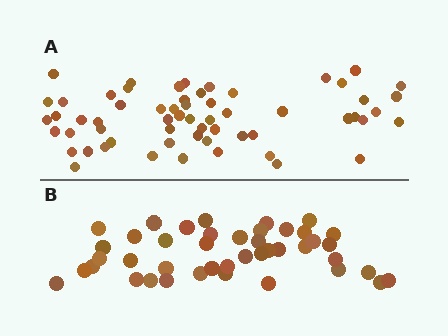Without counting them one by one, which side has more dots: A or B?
Region A (the top region) has more dots.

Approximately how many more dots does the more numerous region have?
Region A has approximately 15 more dots than region B.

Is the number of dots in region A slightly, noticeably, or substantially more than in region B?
Region A has noticeably more, but not dramatically so. The ratio is roughly 1.4 to 1.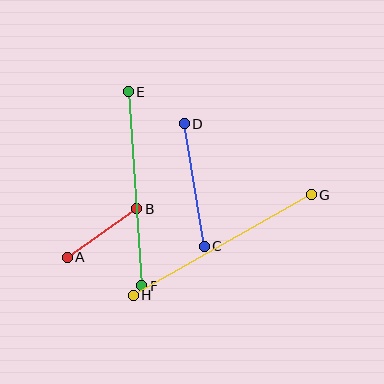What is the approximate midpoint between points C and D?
The midpoint is at approximately (194, 185) pixels.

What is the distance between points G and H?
The distance is approximately 204 pixels.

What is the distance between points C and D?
The distance is approximately 124 pixels.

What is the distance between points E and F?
The distance is approximately 194 pixels.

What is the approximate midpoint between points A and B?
The midpoint is at approximately (102, 233) pixels.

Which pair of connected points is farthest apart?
Points G and H are farthest apart.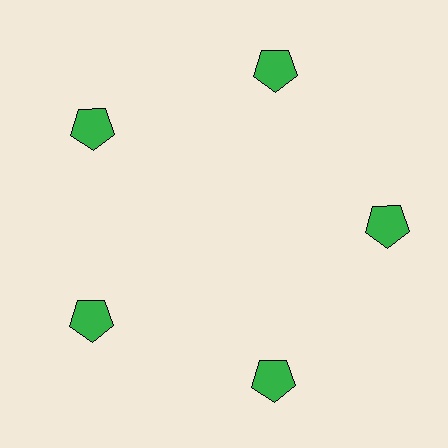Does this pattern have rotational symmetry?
Yes, this pattern has 5-fold rotational symmetry. It looks the same after rotating 72 degrees around the center.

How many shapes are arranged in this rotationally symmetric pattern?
There are 5 shapes, arranged in 5 groups of 1.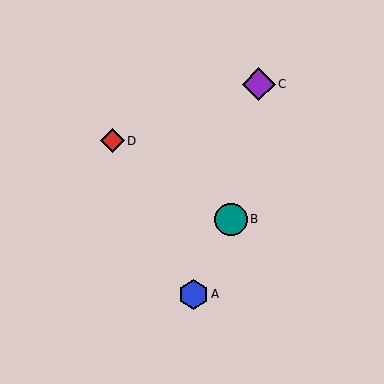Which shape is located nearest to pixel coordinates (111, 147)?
The red diamond (labeled D) at (112, 141) is nearest to that location.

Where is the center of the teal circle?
The center of the teal circle is at (231, 219).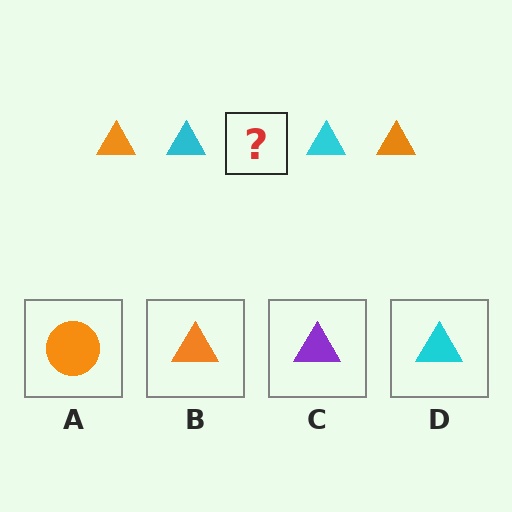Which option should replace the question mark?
Option B.